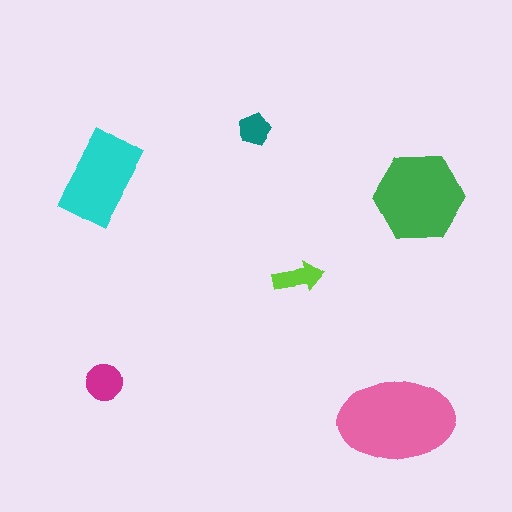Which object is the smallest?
The teal pentagon.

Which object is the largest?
The pink ellipse.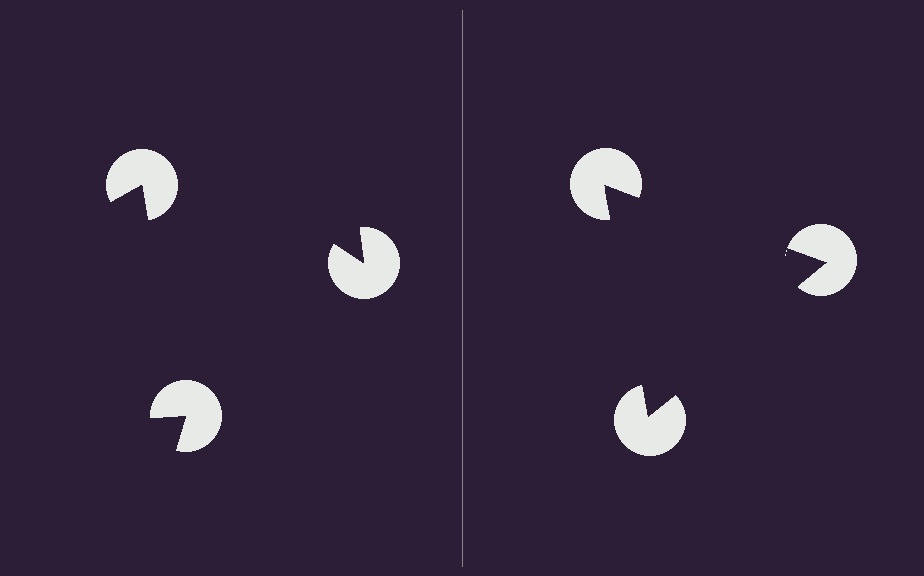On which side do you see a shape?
An illusory triangle appears on the right side. On the left side the wedge cuts are rotated, so no coherent shape forms.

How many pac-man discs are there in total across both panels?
6 — 3 on each side.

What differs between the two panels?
The pac-man discs are positioned identically on both sides; only the wedge orientations differ. On the right they align to a triangle; on the left they are misaligned.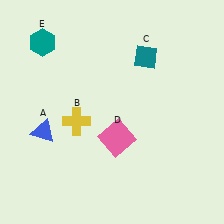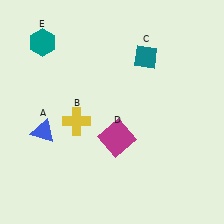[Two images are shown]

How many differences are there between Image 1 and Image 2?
There is 1 difference between the two images.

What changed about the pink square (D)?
In Image 1, D is pink. In Image 2, it changed to magenta.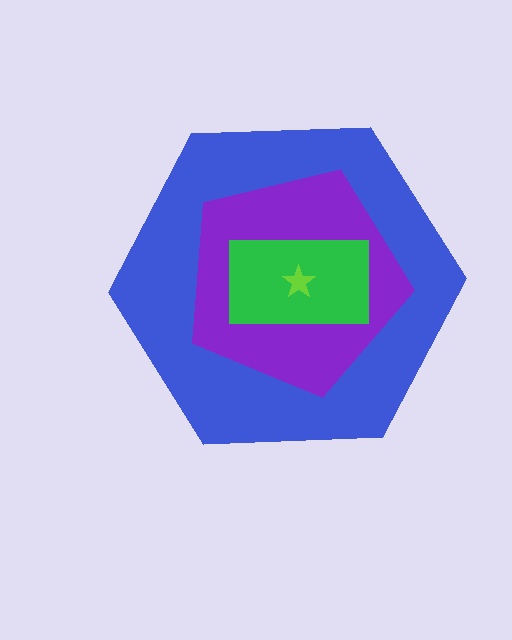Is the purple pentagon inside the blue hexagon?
Yes.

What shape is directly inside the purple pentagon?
The green rectangle.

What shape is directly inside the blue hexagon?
The purple pentagon.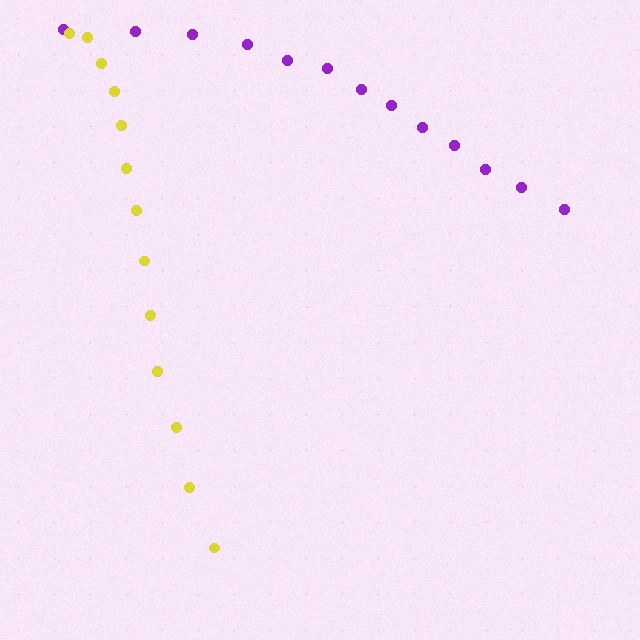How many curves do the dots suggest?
There are 2 distinct paths.